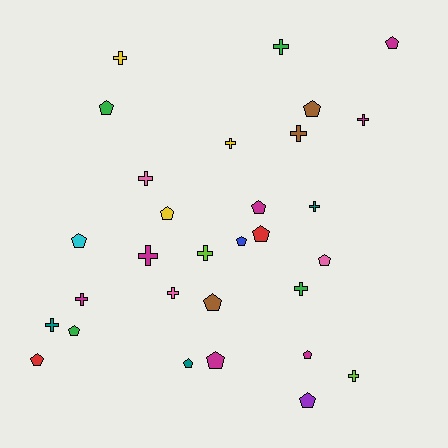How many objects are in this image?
There are 30 objects.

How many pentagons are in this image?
There are 16 pentagons.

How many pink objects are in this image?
There are 3 pink objects.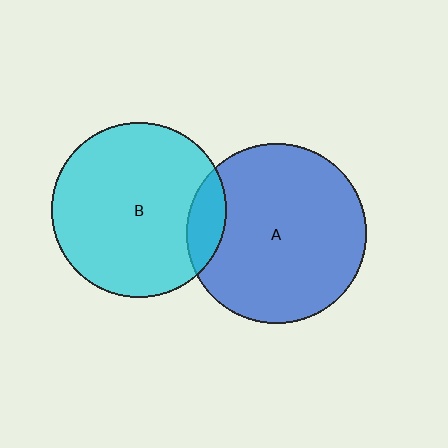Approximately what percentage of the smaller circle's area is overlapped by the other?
Approximately 10%.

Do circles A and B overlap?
Yes.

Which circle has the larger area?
Circle A (blue).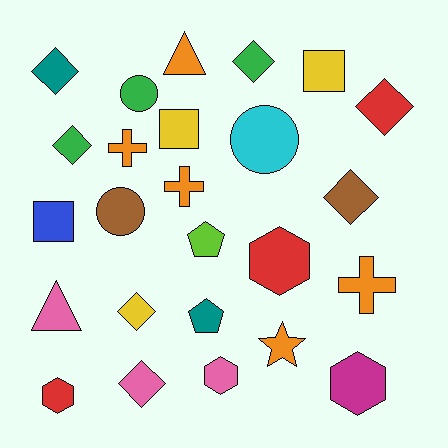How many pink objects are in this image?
There are 3 pink objects.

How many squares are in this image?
There are 3 squares.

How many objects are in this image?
There are 25 objects.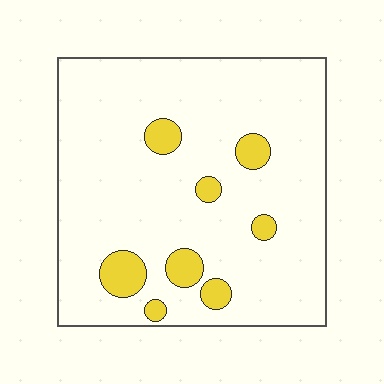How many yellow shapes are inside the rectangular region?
8.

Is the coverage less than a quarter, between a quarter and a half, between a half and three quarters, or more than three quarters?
Less than a quarter.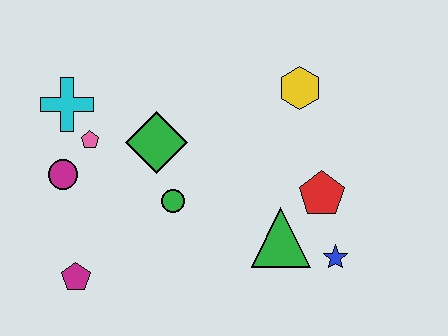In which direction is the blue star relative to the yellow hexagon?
The blue star is below the yellow hexagon.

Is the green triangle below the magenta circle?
Yes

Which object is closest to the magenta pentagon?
The magenta circle is closest to the magenta pentagon.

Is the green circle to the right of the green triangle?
No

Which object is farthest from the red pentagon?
The cyan cross is farthest from the red pentagon.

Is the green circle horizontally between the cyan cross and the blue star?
Yes